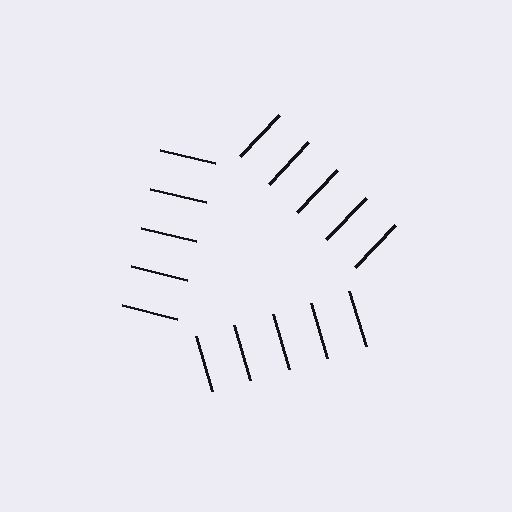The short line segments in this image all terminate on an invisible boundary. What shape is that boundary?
An illusory triangle — the line segments terminate on its edges but no continuous stroke is drawn.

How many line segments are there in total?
15 — 5 along each of the 3 edges.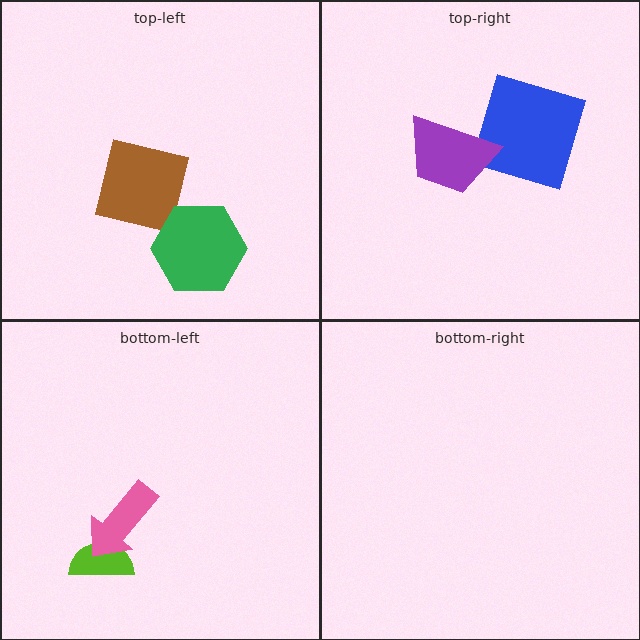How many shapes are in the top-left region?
2.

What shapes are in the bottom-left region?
The lime semicircle, the pink arrow.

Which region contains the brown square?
The top-left region.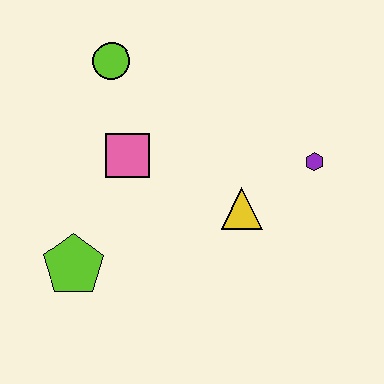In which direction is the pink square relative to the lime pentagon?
The pink square is above the lime pentagon.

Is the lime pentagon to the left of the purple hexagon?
Yes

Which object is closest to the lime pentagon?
The pink square is closest to the lime pentagon.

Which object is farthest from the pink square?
The purple hexagon is farthest from the pink square.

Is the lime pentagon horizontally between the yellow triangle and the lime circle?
No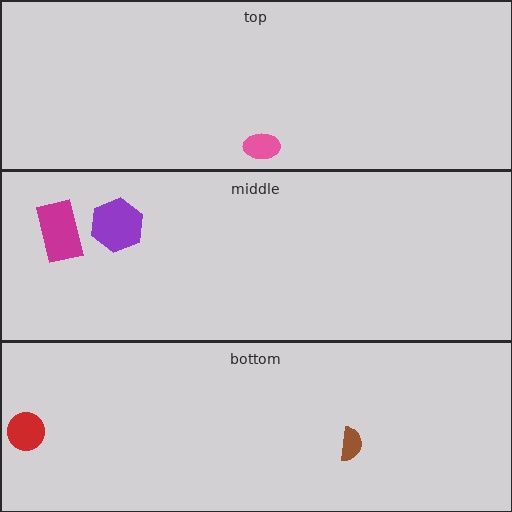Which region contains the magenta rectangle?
The middle region.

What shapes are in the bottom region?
The brown semicircle, the red circle.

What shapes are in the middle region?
The magenta rectangle, the purple hexagon.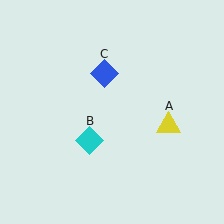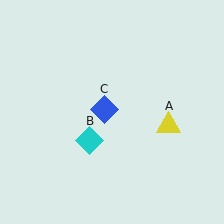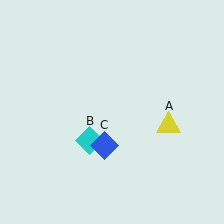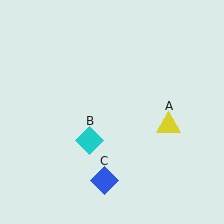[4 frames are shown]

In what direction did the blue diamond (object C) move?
The blue diamond (object C) moved down.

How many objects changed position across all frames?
1 object changed position: blue diamond (object C).